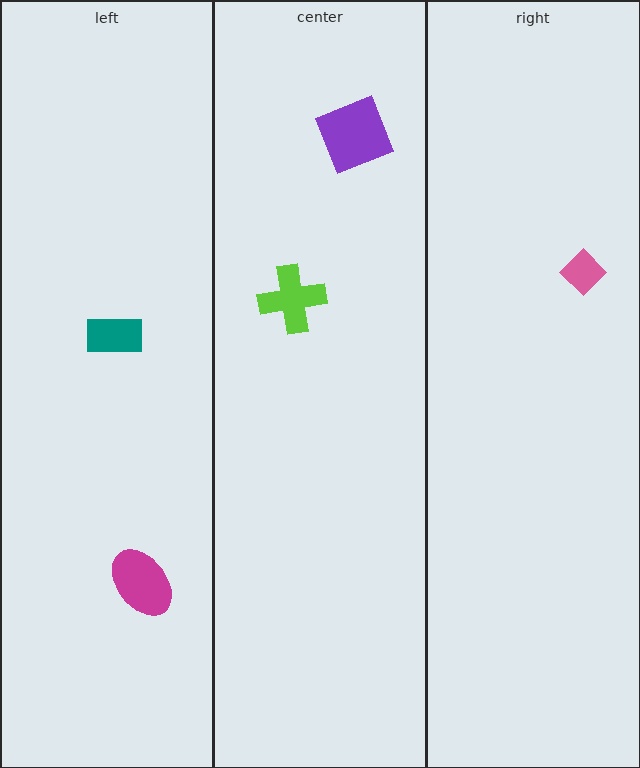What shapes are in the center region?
The purple square, the lime cross.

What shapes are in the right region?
The pink diamond.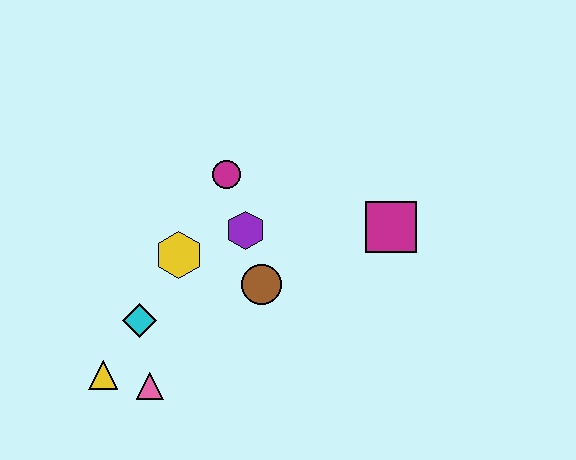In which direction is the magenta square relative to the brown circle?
The magenta square is to the right of the brown circle.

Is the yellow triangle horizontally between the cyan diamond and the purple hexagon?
No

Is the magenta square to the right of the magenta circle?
Yes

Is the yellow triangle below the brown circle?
Yes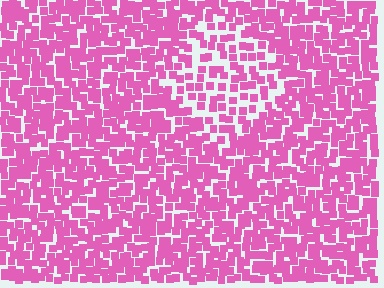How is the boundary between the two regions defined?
The boundary is defined by a change in element density (approximately 1.7x ratio). All elements are the same color, size, and shape.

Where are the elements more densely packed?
The elements are more densely packed outside the diamond boundary.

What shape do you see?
I see a diamond.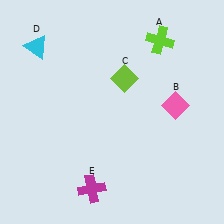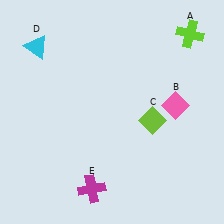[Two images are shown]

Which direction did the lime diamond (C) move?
The lime diamond (C) moved down.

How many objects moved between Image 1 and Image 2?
2 objects moved between the two images.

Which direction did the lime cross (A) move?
The lime cross (A) moved right.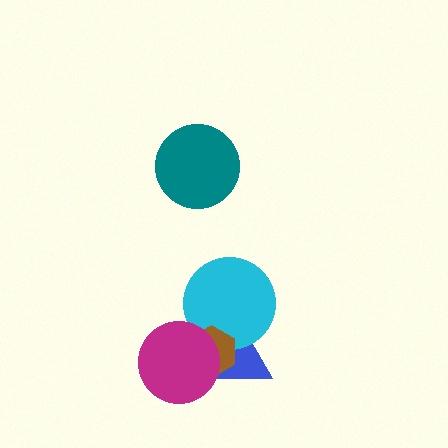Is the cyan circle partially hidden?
Yes, it is partially covered by another shape.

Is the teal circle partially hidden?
No, no other shape covers it.